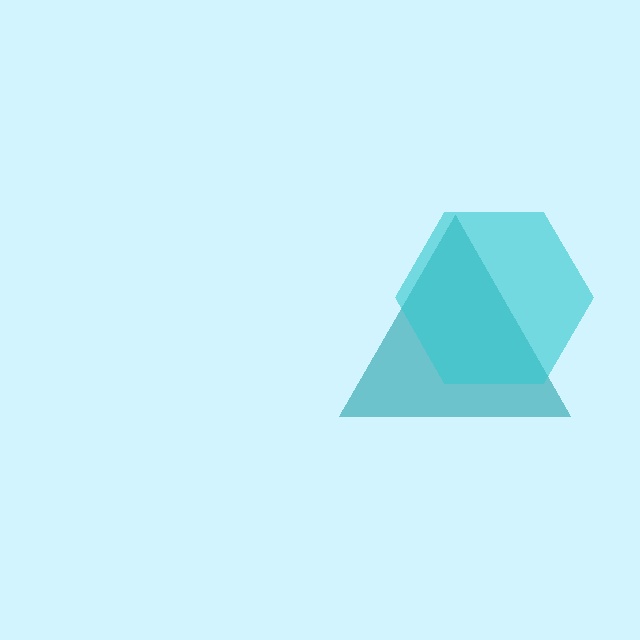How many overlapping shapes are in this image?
There are 2 overlapping shapes in the image.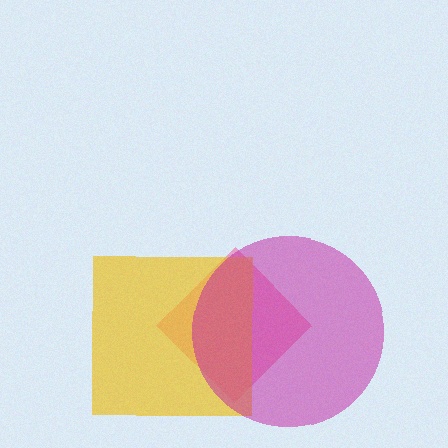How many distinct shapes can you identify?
There are 3 distinct shapes: a pink diamond, a yellow square, a magenta circle.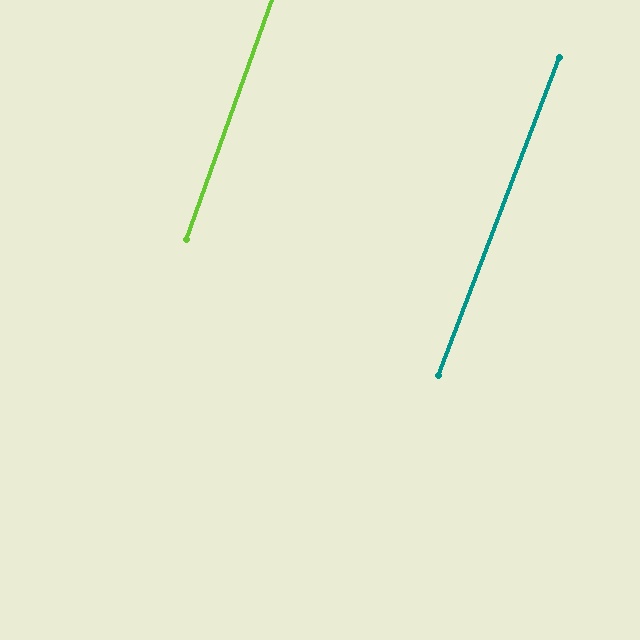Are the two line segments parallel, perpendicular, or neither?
Parallel — their directions differ by only 1.1°.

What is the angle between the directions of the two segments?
Approximately 1 degree.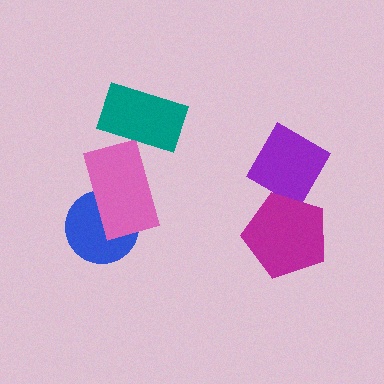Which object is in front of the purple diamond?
The magenta pentagon is in front of the purple diamond.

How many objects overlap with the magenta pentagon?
1 object overlaps with the magenta pentagon.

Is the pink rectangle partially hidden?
Yes, it is partially covered by another shape.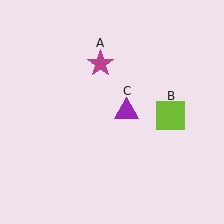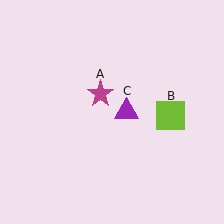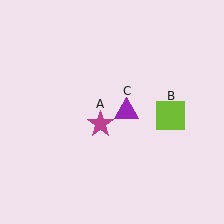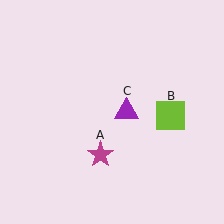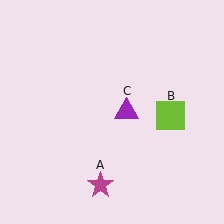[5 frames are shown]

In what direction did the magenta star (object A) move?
The magenta star (object A) moved down.